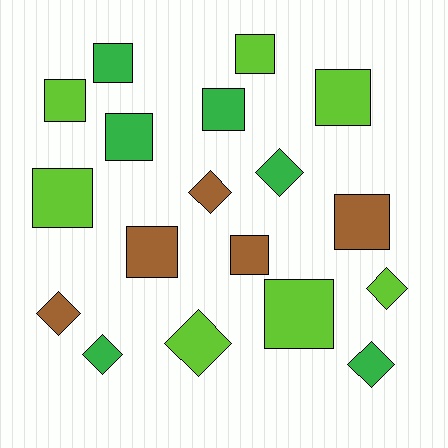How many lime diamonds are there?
There are 2 lime diamonds.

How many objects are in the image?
There are 18 objects.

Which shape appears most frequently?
Square, with 11 objects.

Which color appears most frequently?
Lime, with 7 objects.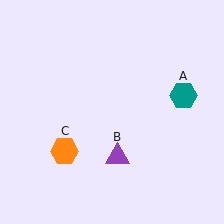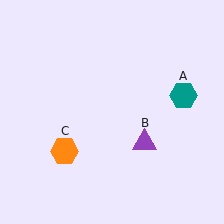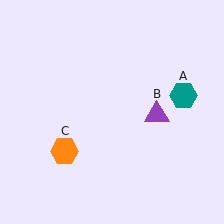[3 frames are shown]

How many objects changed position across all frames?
1 object changed position: purple triangle (object B).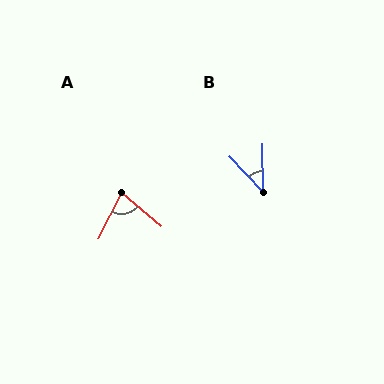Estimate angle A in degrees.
Approximately 77 degrees.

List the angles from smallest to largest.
B (43°), A (77°).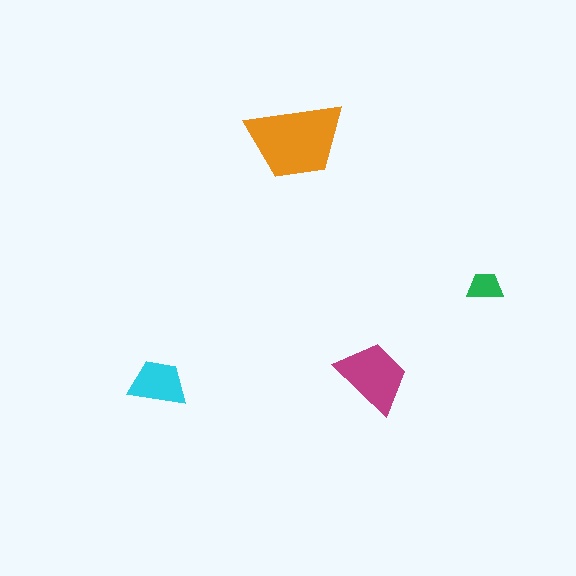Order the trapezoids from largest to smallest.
the orange one, the magenta one, the cyan one, the green one.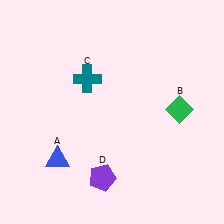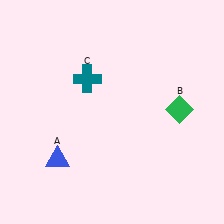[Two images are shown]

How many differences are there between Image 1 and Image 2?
There is 1 difference between the two images.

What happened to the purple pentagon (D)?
The purple pentagon (D) was removed in Image 2. It was in the bottom-left area of Image 1.